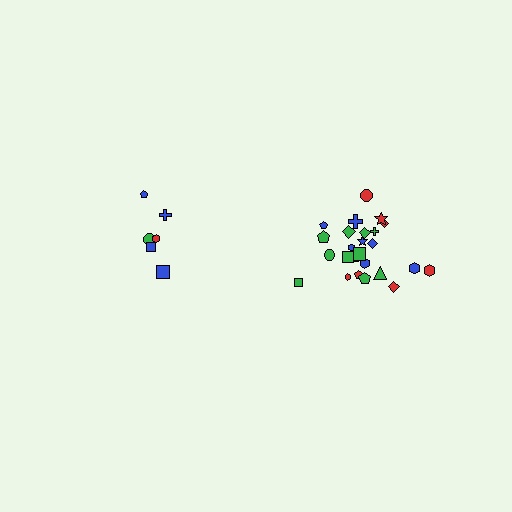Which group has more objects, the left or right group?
The right group.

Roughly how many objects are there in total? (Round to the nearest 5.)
Roughly 30 objects in total.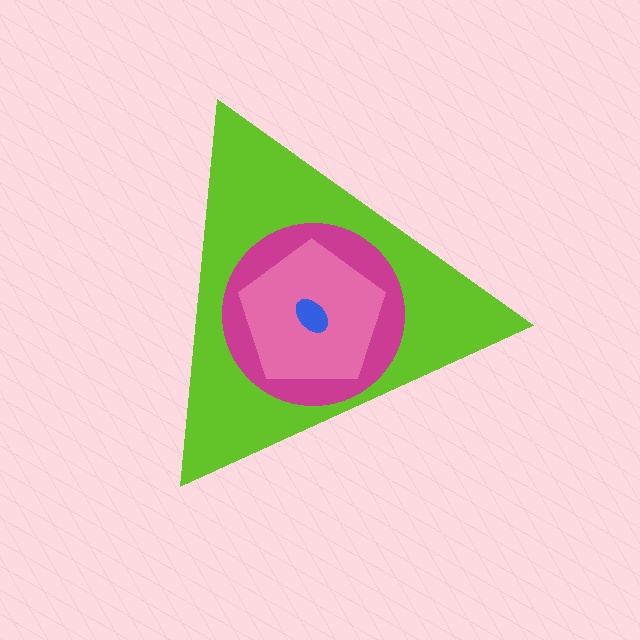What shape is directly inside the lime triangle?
The magenta circle.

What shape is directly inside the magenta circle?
The pink pentagon.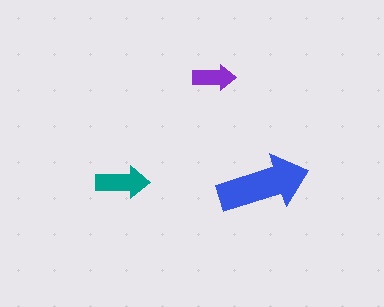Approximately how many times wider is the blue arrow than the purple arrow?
About 2 times wider.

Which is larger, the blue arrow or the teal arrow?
The blue one.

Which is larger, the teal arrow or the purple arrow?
The teal one.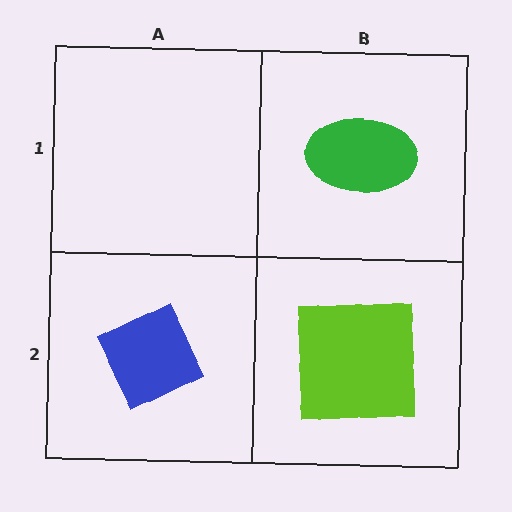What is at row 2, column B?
A lime square.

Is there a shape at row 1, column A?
No, that cell is empty.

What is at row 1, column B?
A green ellipse.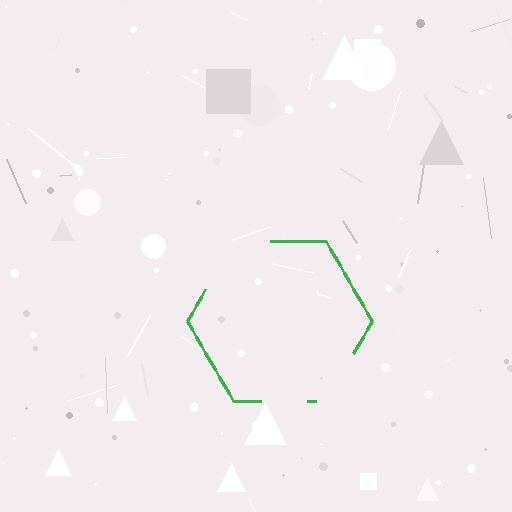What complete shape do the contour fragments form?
The contour fragments form a hexagon.